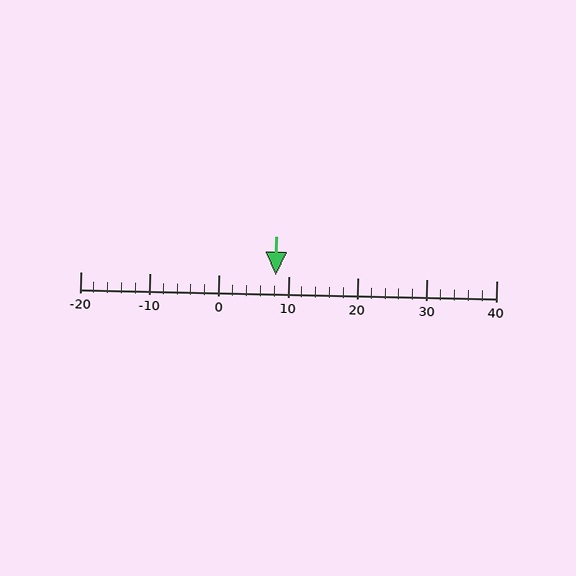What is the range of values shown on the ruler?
The ruler shows values from -20 to 40.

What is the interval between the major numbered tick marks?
The major tick marks are spaced 10 units apart.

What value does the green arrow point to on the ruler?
The green arrow points to approximately 8.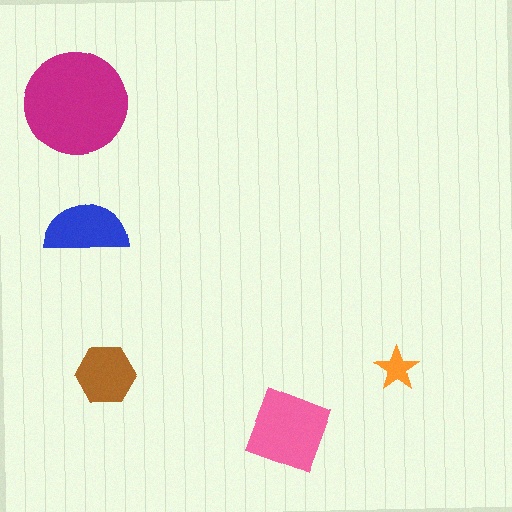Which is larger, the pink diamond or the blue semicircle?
The pink diamond.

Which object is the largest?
The magenta circle.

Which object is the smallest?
The orange star.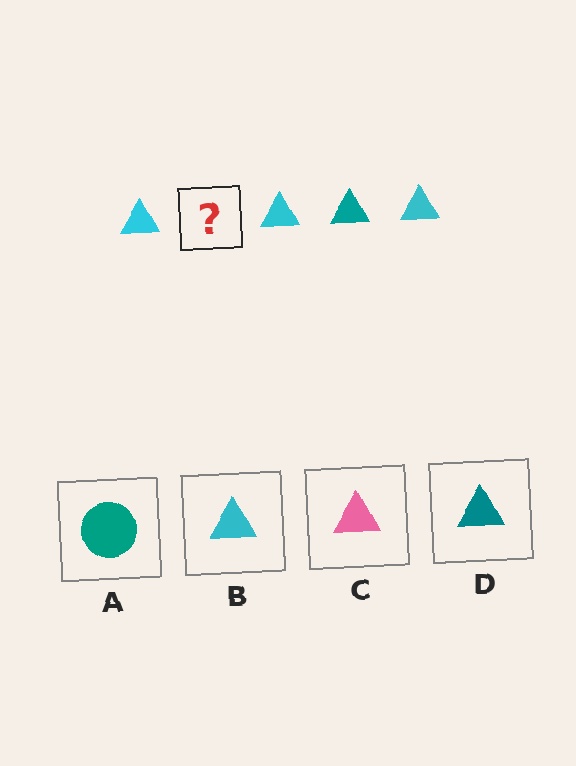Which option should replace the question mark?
Option D.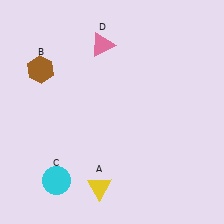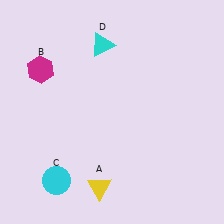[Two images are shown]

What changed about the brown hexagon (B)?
In Image 1, B is brown. In Image 2, it changed to magenta.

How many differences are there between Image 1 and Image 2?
There are 2 differences between the two images.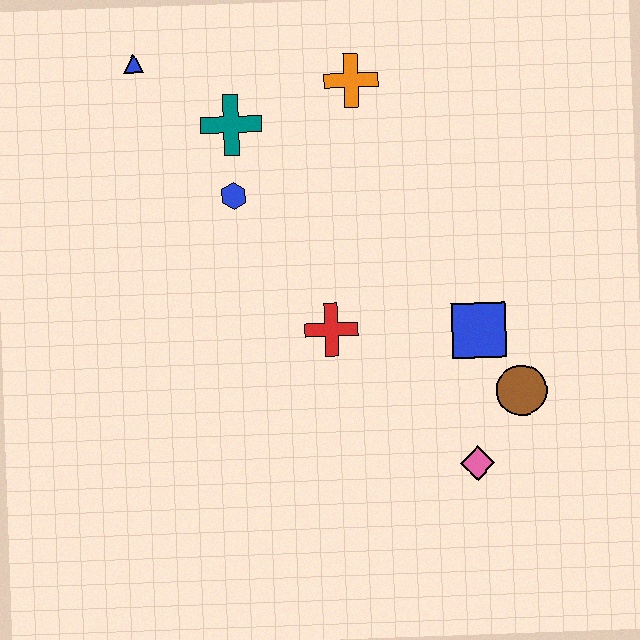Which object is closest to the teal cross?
The blue hexagon is closest to the teal cross.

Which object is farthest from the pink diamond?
The blue triangle is farthest from the pink diamond.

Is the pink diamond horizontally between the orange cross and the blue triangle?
No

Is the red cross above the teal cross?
No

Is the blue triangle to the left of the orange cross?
Yes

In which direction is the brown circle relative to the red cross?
The brown circle is to the right of the red cross.